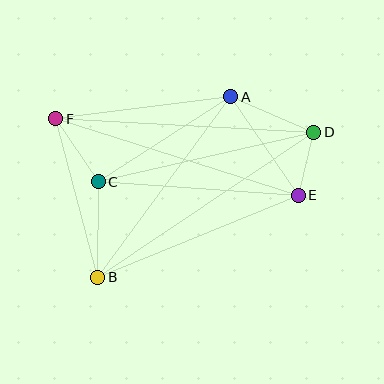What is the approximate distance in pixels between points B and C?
The distance between B and C is approximately 96 pixels.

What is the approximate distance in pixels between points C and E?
The distance between C and E is approximately 200 pixels.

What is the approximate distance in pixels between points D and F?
The distance between D and F is approximately 258 pixels.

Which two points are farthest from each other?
Points B and D are farthest from each other.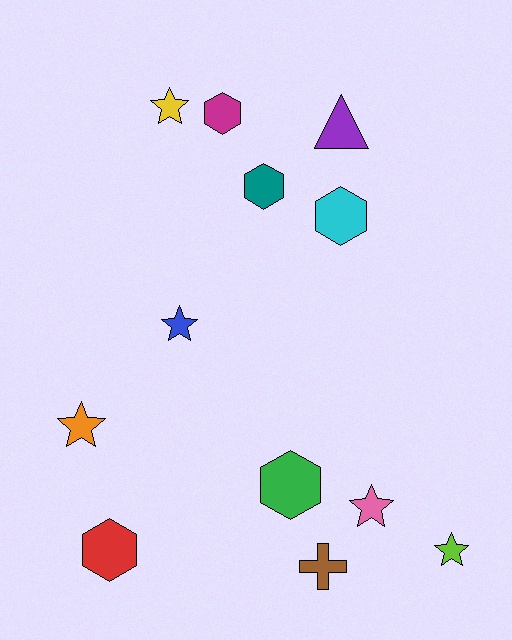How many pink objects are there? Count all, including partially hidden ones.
There is 1 pink object.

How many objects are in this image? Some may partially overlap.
There are 12 objects.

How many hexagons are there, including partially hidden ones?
There are 5 hexagons.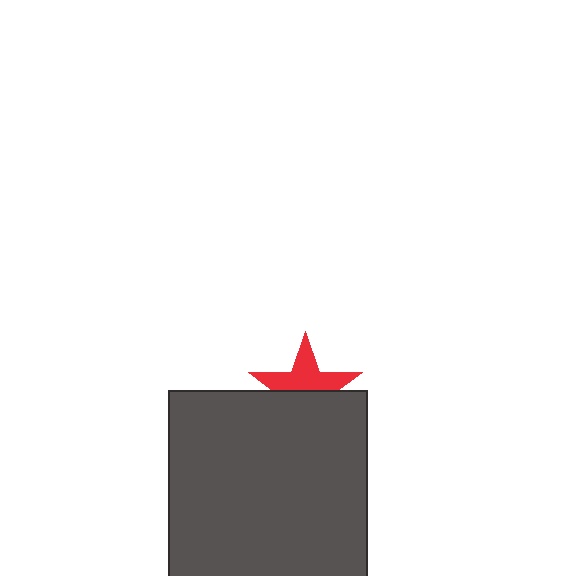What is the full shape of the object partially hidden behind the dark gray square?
The partially hidden object is a red star.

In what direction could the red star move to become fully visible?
The red star could move up. That would shift it out from behind the dark gray square entirely.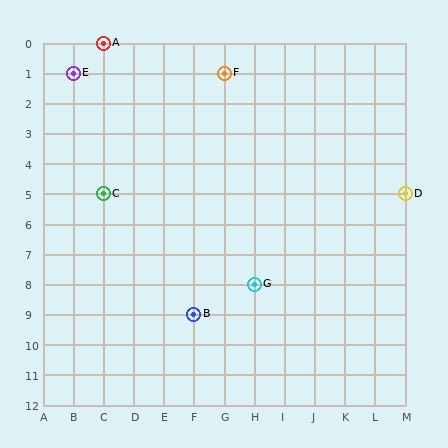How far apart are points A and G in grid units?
Points A and G are 5 columns and 8 rows apart (about 9.4 grid units diagonally).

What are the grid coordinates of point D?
Point D is at grid coordinates (M, 5).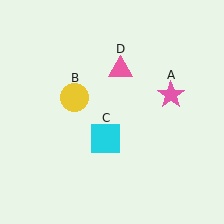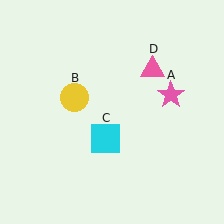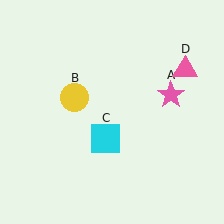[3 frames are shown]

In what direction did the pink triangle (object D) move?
The pink triangle (object D) moved right.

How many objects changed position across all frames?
1 object changed position: pink triangle (object D).